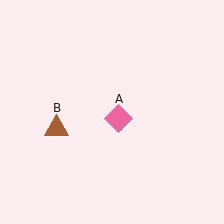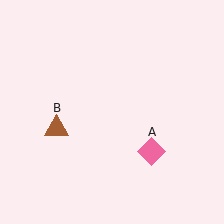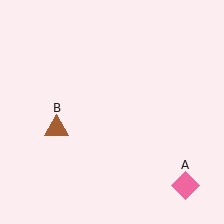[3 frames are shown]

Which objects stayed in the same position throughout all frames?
Brown triangle (object B) remained stationary.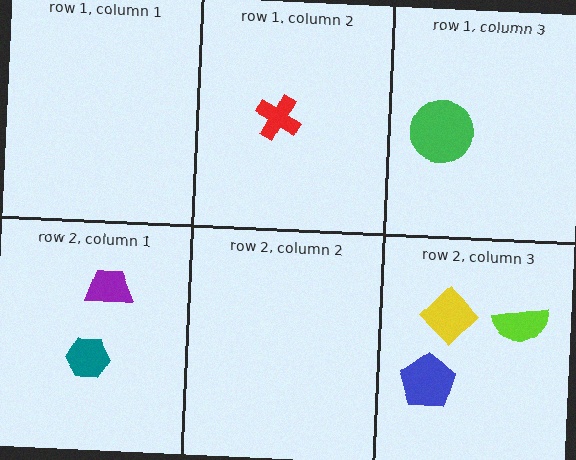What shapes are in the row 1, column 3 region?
The green circle.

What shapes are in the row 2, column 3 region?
The blue pentagon, the lime semicircle, the yellow diamond.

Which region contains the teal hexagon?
The row 2, column 1 region.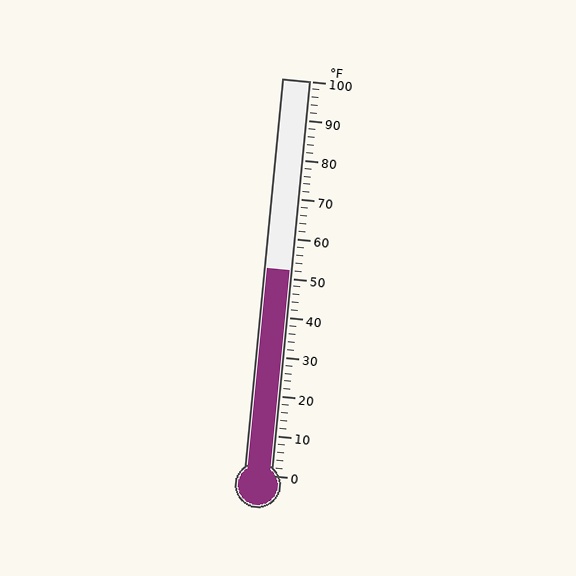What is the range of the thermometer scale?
The thermometer scale ranges from 0°F to 100°F.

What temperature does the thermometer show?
The thermometer shows approximately 52°F.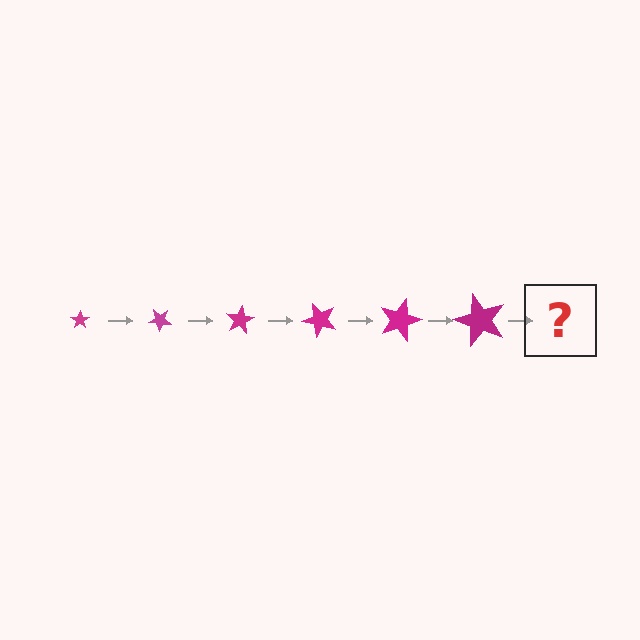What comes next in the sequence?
The next element should be a star, larger than the previous one and rotated 240 degrees from the start.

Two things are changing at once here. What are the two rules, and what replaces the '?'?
The two rules are that the star grows larger each step and it rotates 40 degrees each step. The '?' should be a star, larger than the previous one and rotated 240 degrees from the start.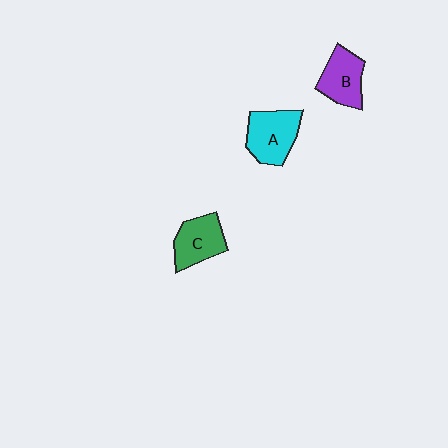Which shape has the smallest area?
Shape B (purple).